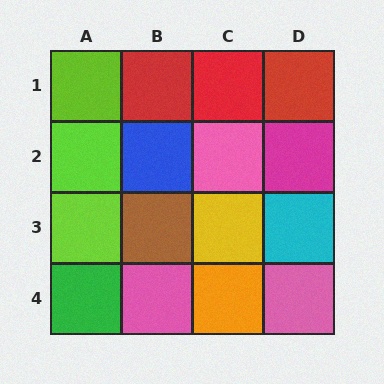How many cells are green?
1 cell is green.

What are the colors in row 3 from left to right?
Lime, brown, yellow, cyan.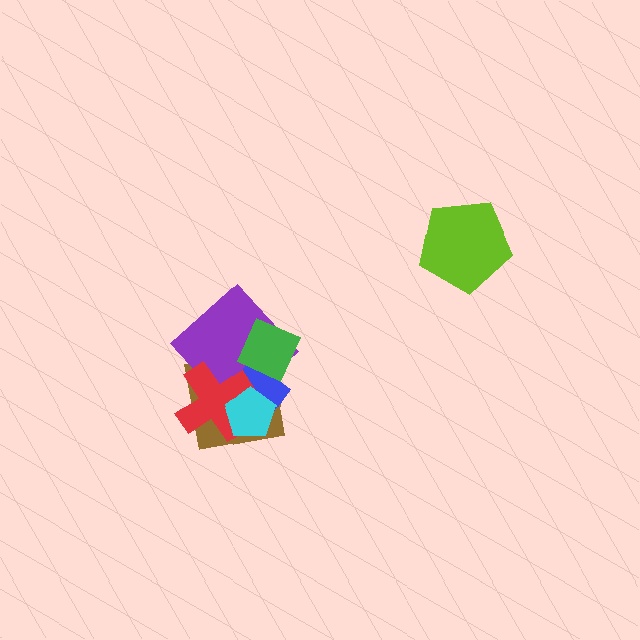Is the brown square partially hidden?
Yes, it is partially covered by another shape.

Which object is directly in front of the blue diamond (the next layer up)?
The green diamond is directly in front of the blue diamond.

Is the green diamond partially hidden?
No, no other shape covers it.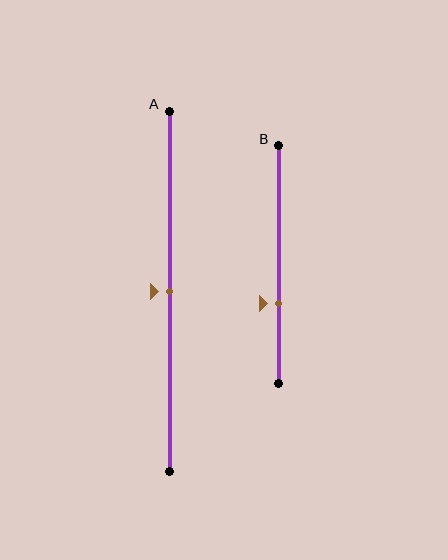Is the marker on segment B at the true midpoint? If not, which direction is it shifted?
No, the marker on segment B is shifted downward by about 16% of the segment length.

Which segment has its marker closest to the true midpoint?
Segment A has its marker closest to the true midpoint.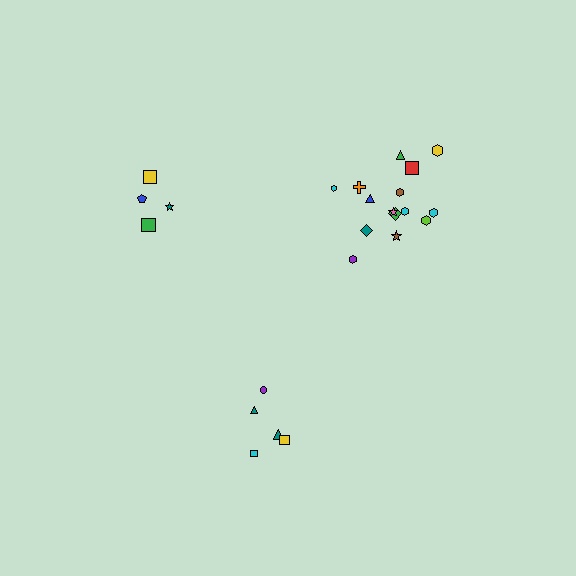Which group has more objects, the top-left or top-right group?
The top-right group.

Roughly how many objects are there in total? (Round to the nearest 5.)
Roughly 25 objects in total.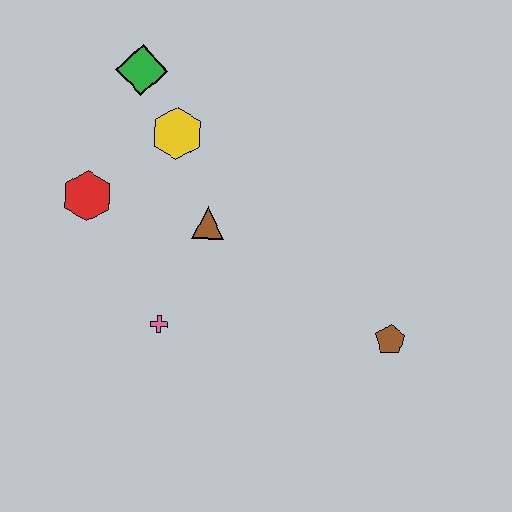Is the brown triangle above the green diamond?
No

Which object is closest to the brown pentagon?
The brown triangle is closest to the brown pentagon.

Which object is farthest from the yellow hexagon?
The brown pentagon is farthest from the yellow hexagon.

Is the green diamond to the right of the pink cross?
No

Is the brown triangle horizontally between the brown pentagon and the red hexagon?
Yes